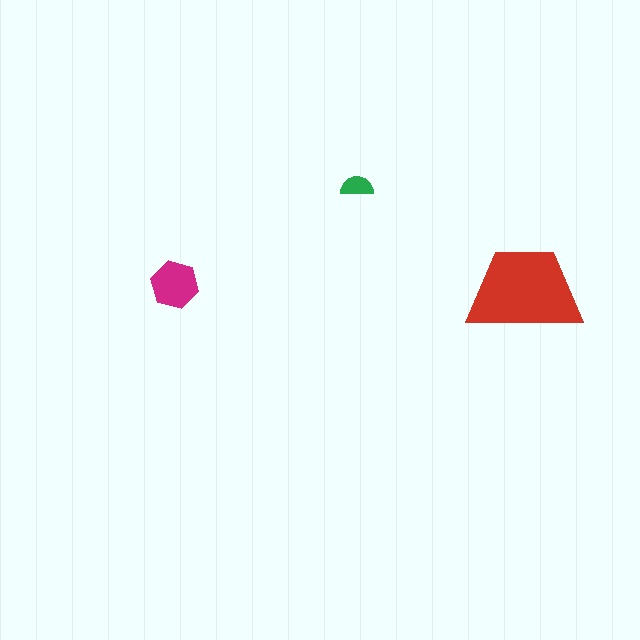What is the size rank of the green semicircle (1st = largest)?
3rd.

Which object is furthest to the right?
The red trapezoid is rightmost.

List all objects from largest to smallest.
The red trapezoid, the magenta hexagon, the green semicircle.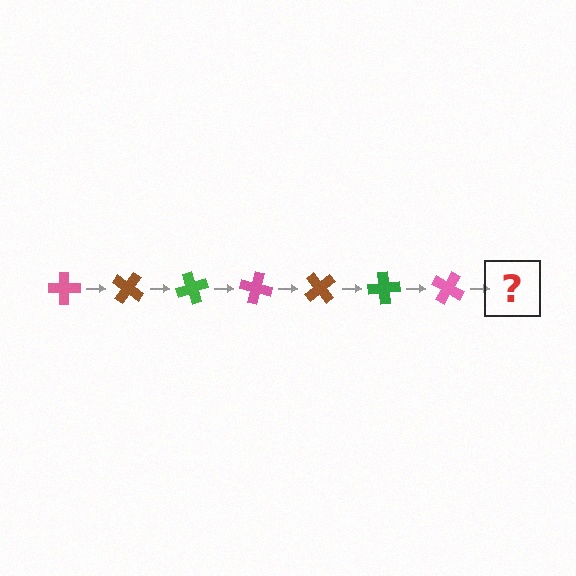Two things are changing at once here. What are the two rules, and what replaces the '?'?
The two rules are that it rotates 35 degrees each step and the color cycles through pink, brown, and green. The '?' should be a brown cross, rotated 245 degrees from the start.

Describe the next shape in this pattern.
It should be a brown cross, rotated 245 degrees from the start.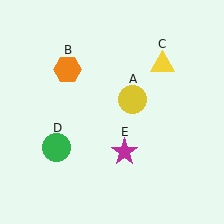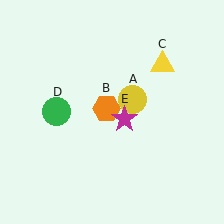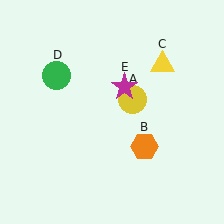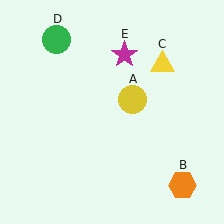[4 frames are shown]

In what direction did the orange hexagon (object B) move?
The orange hexagon (object B) moved down and to the right.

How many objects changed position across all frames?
3 objects changed position: orange hexagon (object B), green circle (object D), magenta star (object E).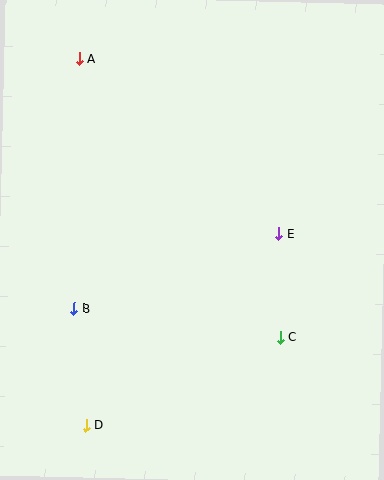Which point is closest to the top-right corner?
Point E is closest to the top-right corner.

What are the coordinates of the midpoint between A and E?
The midpoint between A and E is at (179, 146).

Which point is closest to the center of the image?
Point E at (279, 234) is closest to the center.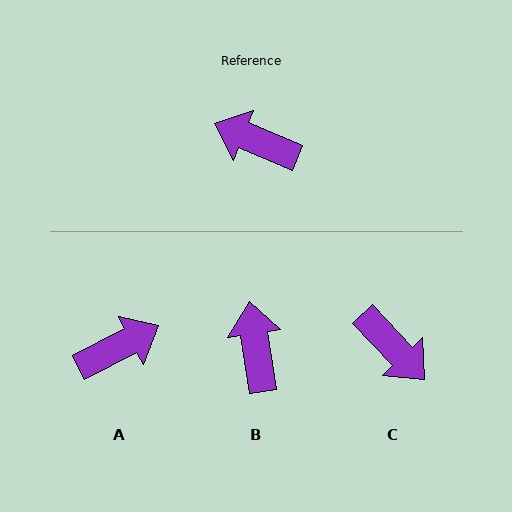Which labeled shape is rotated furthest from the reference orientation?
C, about 156 degrees away.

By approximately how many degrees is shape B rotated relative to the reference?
Approximately 59 degrees clockwise.